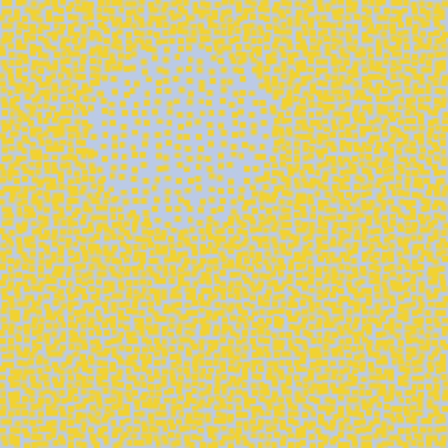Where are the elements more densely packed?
The elements are more densely packed outside the circle boundary.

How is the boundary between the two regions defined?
The boundary is defined by a change in element density (approximately 2.2x ratio). All elements are the same color, size, and shape.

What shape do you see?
I see a circle.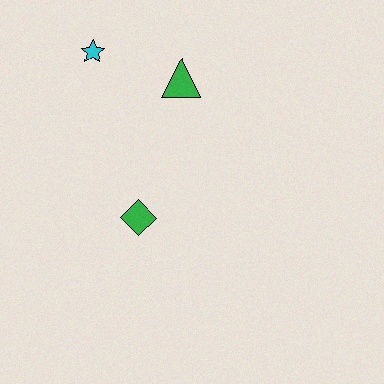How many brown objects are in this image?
There are no brown objects.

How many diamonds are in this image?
There is 1 diamond.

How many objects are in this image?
There are 3 objects.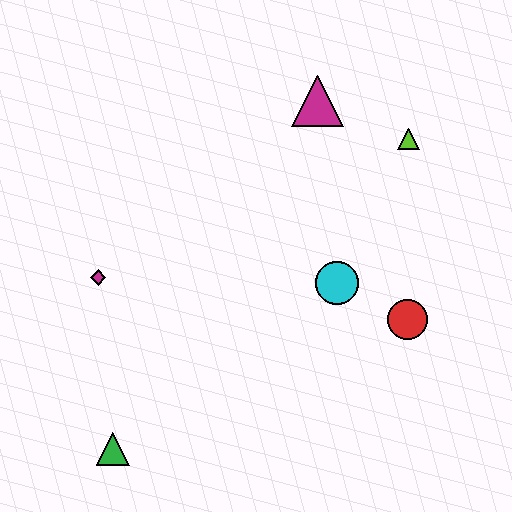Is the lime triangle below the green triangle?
No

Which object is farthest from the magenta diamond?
The lime triangle is farthest from the magenta diamond.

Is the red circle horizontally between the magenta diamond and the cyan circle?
No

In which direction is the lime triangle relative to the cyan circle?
The lime triangle is above the cyan circle.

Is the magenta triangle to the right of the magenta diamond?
Yes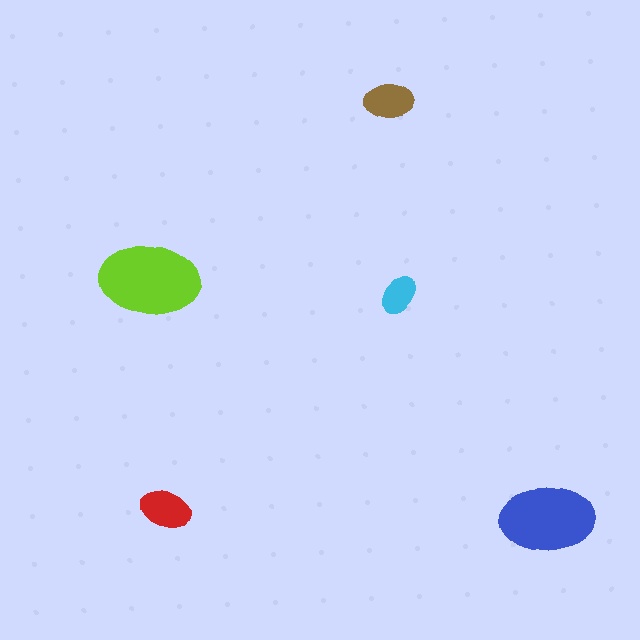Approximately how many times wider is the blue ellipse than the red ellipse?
About 2 times wider.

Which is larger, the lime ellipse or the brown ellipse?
The lime one.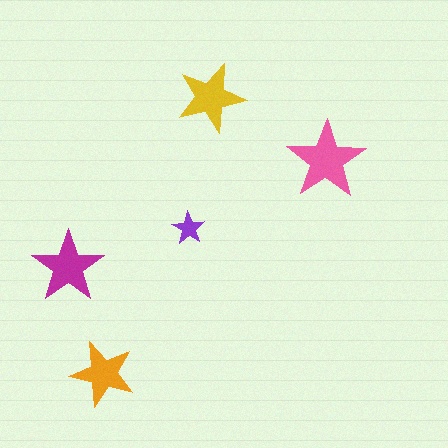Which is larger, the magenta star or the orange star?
The magenta one.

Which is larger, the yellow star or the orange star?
The yellow one.